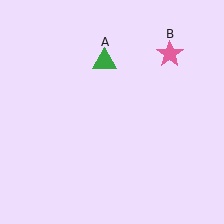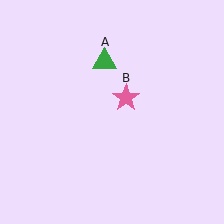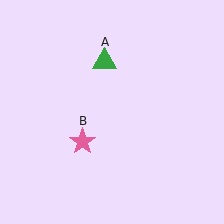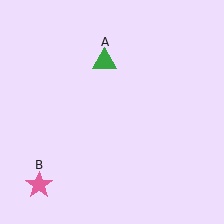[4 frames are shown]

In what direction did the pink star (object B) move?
The pink star (object B) moved down and to the left.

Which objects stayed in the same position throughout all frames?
Green triangle (object A) remained stationary.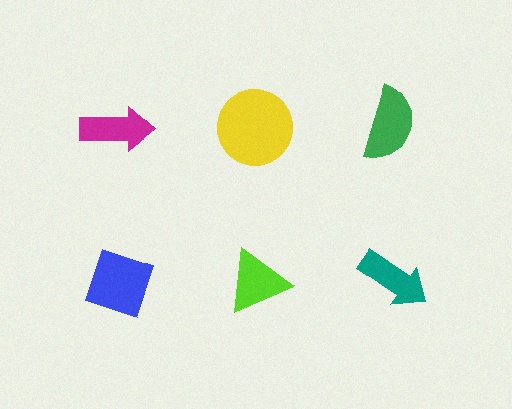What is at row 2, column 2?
A lime triangle.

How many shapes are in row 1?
3 shapes.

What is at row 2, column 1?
A blue diamond.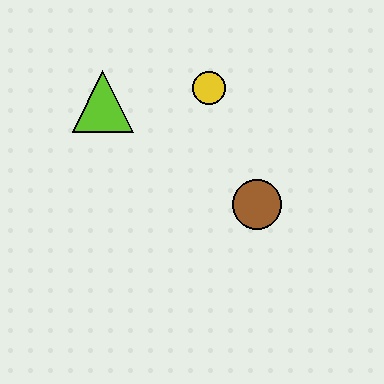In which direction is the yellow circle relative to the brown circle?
The yellow circle is above the brown circle.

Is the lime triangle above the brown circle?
Yes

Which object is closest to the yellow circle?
The lime triangle is closest to the yellow circle.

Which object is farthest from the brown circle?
The lime triangle is farthest from the brown circle.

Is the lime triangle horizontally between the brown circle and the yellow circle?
No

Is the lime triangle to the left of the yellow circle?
Yes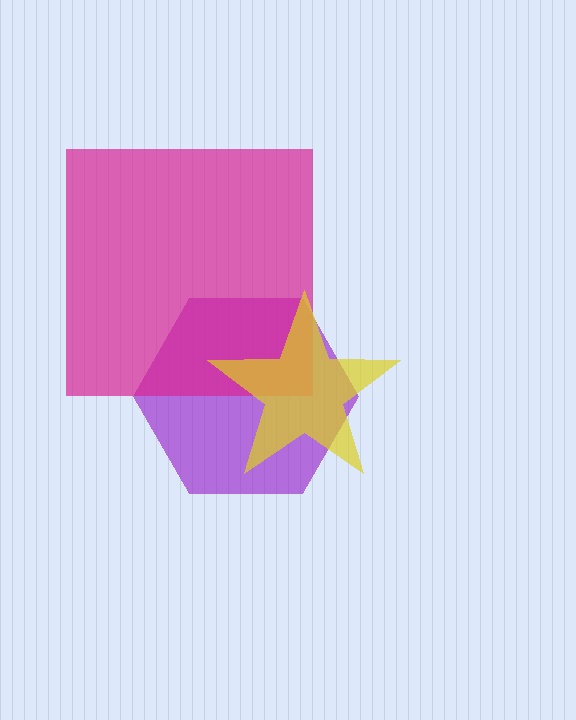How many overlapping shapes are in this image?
There are 3 overlapping shapes in the image.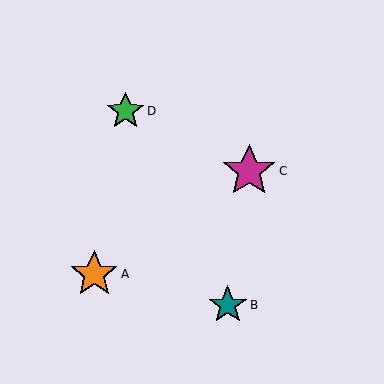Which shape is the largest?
The magenta star (labeled C) is the largest.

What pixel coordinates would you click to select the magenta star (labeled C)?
Click at (249, 171) to select the magenta star C.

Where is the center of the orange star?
The center of the orange star is at (94, 274).